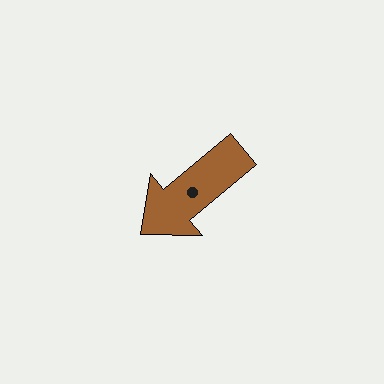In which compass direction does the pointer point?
Southwest.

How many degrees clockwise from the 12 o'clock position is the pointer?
Approximately 230 degrees.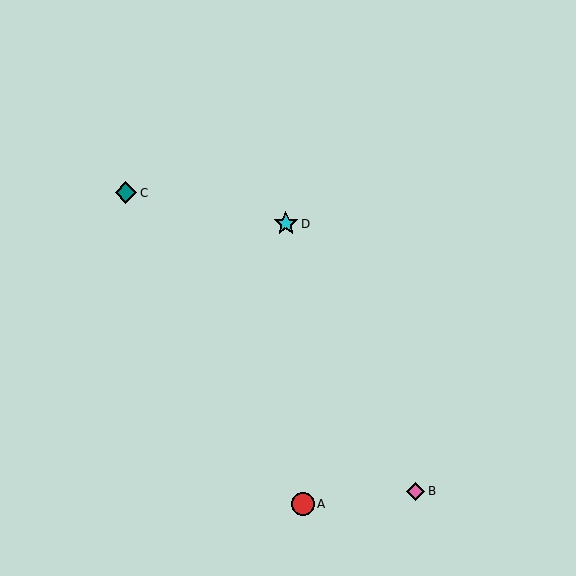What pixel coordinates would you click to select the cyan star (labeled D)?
Click at (286, 224) to select the cyan star D.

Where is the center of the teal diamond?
The center of the teal diamond is at (126, 193).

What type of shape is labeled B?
Shape B is a pink diamond.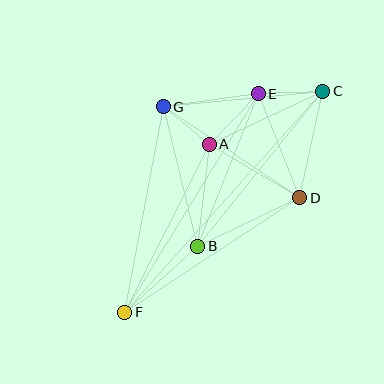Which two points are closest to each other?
Points A and G are closest to each other.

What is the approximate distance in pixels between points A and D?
The distance between A and D is approximately 105 pixels.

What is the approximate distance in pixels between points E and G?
The distance between E and G is approximately 96 pixels.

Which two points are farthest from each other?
Points C and F are farthest from each other.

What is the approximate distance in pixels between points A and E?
The distance between A and E is approximately 70 pixels.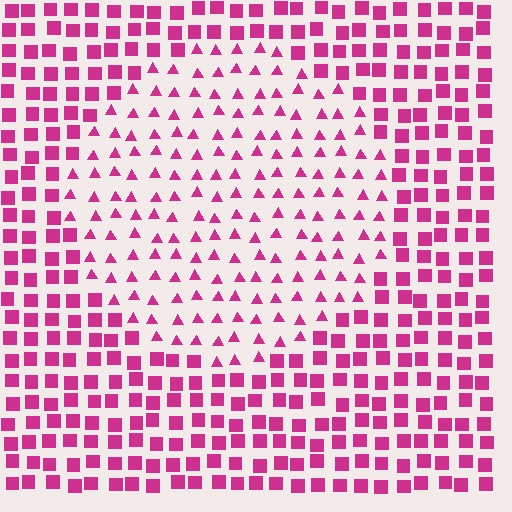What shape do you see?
I see a circle.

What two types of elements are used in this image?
The image uses triangles inside the circle region and squares outside it.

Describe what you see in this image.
The image is filled with small magenta elements arranged in a uniform grid. A circle-shaped region contains triangles, while the surrounding area contains squares. The boundary is defined purely by the change in element shape.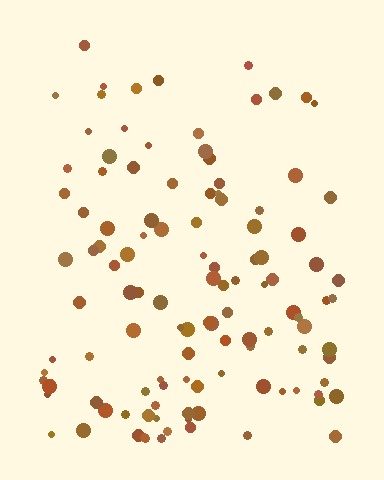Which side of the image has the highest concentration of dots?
The bottom.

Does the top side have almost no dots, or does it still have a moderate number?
Still a moderate number, just noticeably fewer than the bottom.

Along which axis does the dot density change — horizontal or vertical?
Vertical.